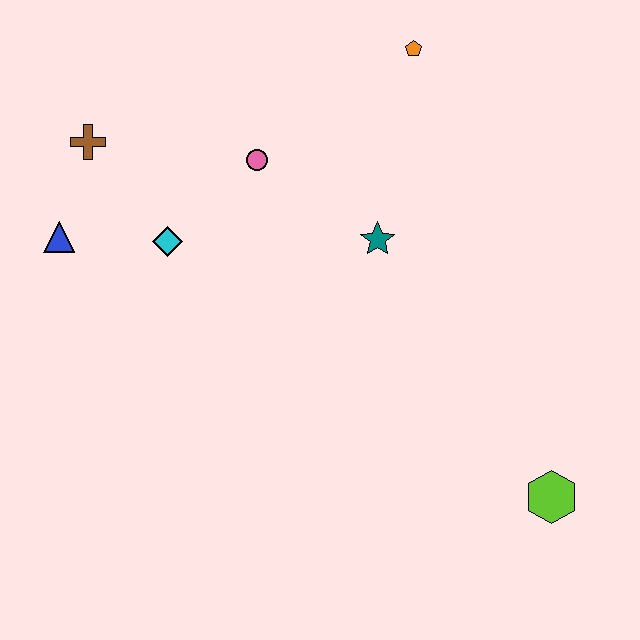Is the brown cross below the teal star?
No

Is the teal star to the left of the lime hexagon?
Yes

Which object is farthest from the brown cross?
The lime hexagon is farthest from the brown cross.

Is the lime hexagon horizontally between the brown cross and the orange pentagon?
No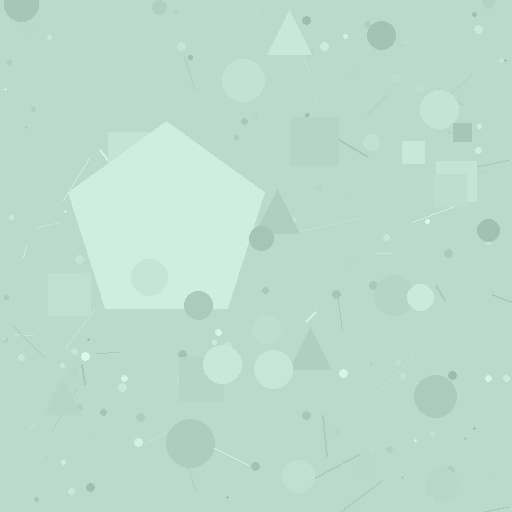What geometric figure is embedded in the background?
A pentagon is embedded in the background.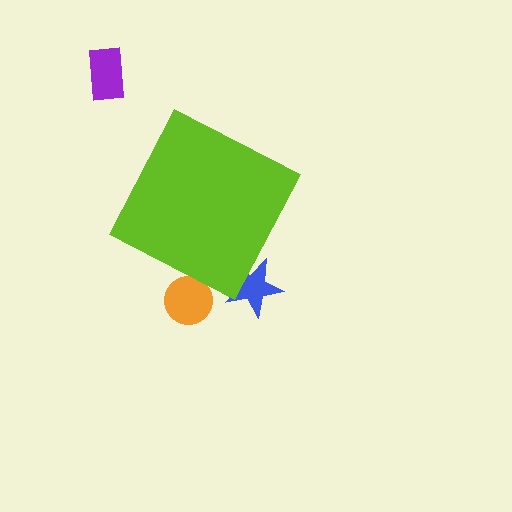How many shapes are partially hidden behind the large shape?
2 shapes are partially hidden.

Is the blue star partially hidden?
Yes, the blue star is partially hidden behind the lime diamond.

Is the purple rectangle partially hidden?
No, the purple rectangle is fully visible.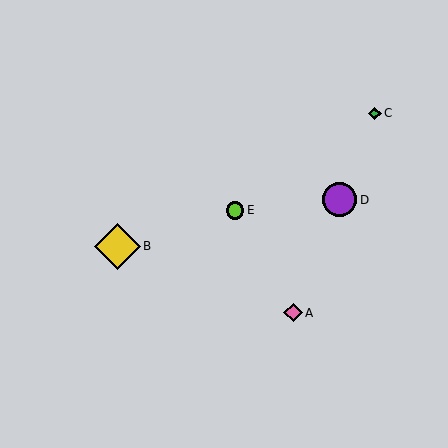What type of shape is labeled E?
Shape E is a lime circle.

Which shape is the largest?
The yellow diamond (labeled B) is the largest.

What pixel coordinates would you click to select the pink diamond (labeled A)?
Click at (293, 313) to select the pink diamond A.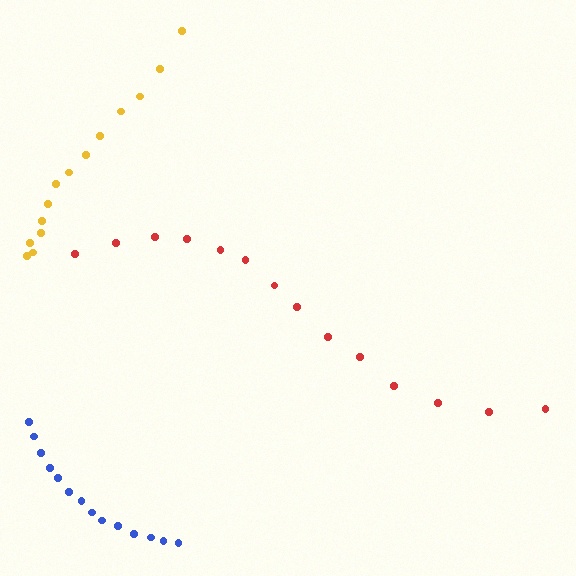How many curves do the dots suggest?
There are 3 distinct paths.